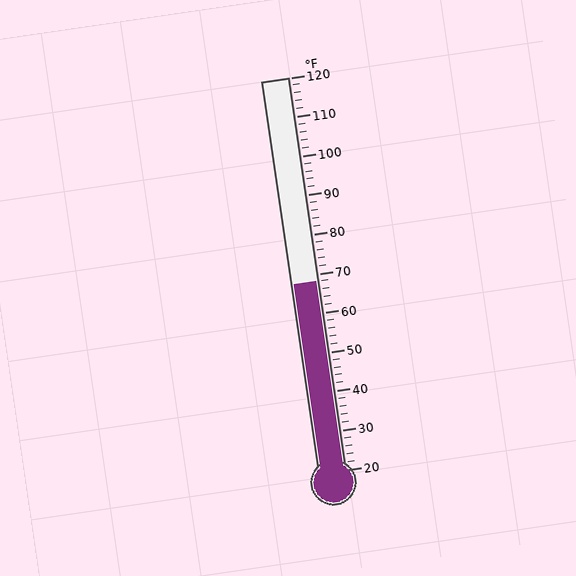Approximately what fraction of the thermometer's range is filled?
The thermometer is filled to approximately 50% of its range.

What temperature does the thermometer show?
The thermometer shows approximately 68°F.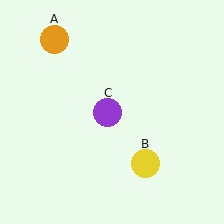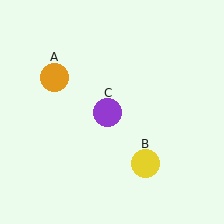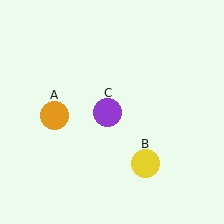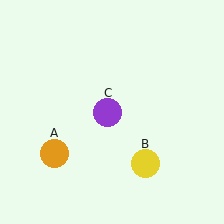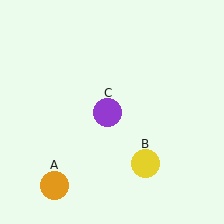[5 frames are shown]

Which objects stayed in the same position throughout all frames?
Yellow circle (object B) and purple circle (object C) remained stationary.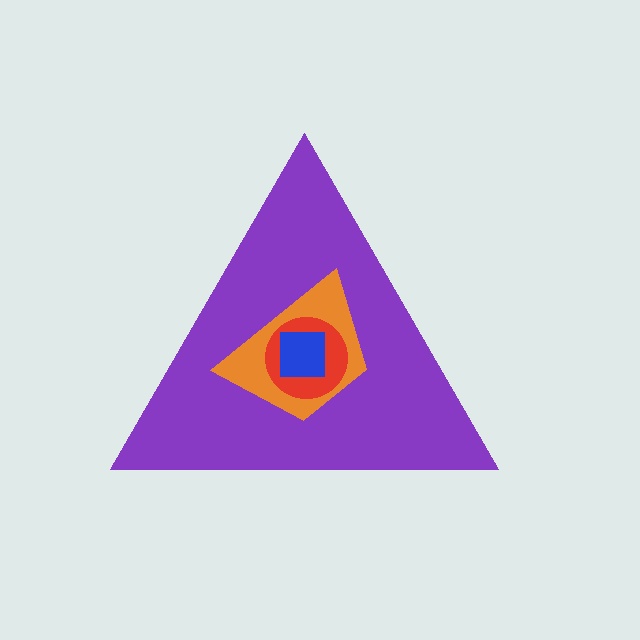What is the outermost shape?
The purple triangle.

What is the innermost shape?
The blue square.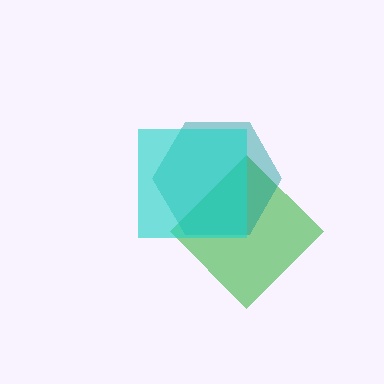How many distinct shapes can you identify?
There are 3 distinct shapes: a green diamond, a teal hexagon, a cyan square.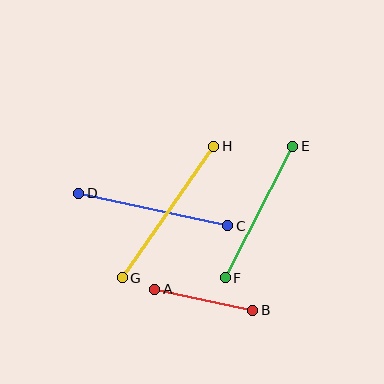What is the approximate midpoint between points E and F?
The midpoint is at approximately (259, 212) pixels.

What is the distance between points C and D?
The distance is approximately 153 pixels.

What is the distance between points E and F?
The distance is approximately 148 pixels.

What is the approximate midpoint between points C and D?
The midpoint is at approximately (153, 209) pixels.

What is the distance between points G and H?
The distance is approximately 160 pixels.